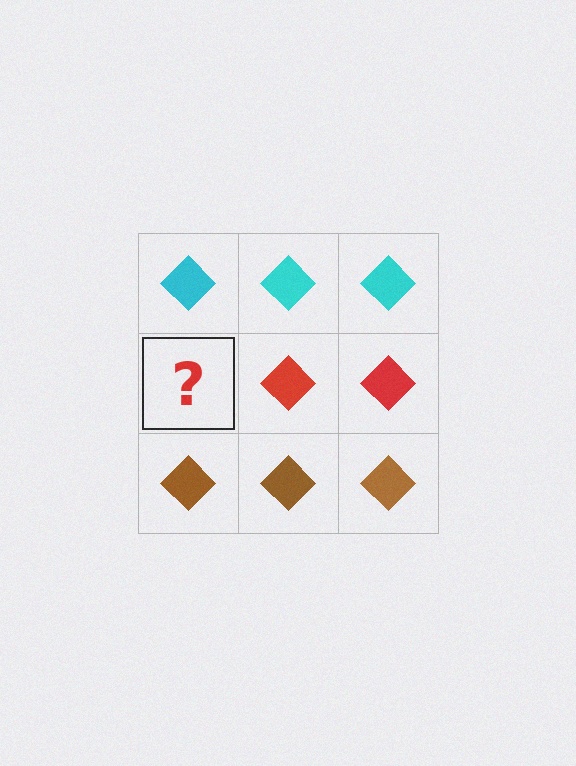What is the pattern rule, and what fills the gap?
The rule is that each row has a consistent color. The gap should be filled with a red diamond.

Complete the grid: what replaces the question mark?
The question mark should be replaced with a red diamond.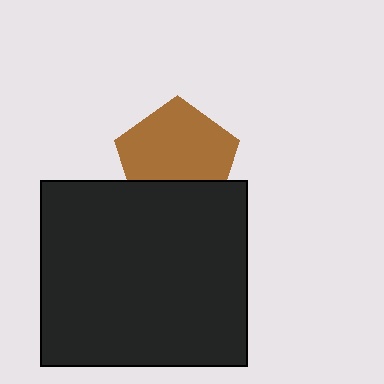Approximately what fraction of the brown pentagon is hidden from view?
Roughly 31% of the brown pentagon is hidden behind the black rectangle.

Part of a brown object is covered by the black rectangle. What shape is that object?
It is a pentagon.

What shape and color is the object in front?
The object in front is a black rectangle.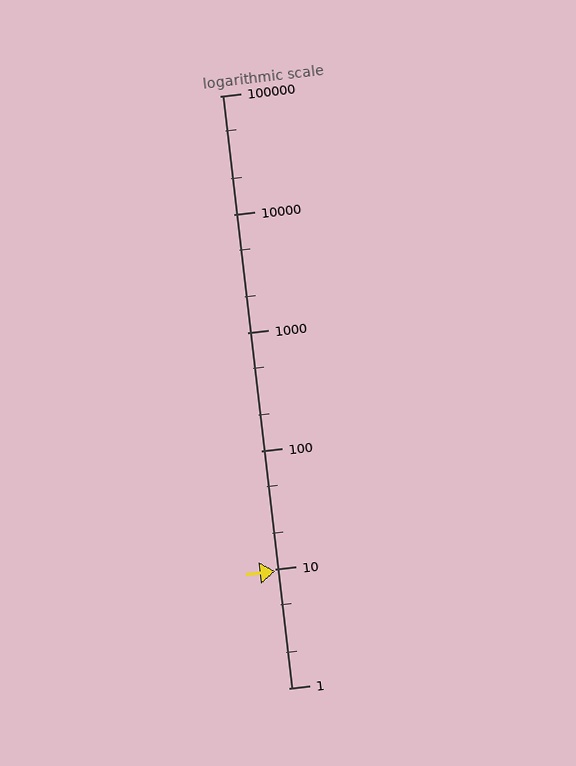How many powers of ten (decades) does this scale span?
The scale spans 5 decades, from 1 to 100000.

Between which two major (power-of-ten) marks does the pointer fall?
The pointer is between 1 and 10.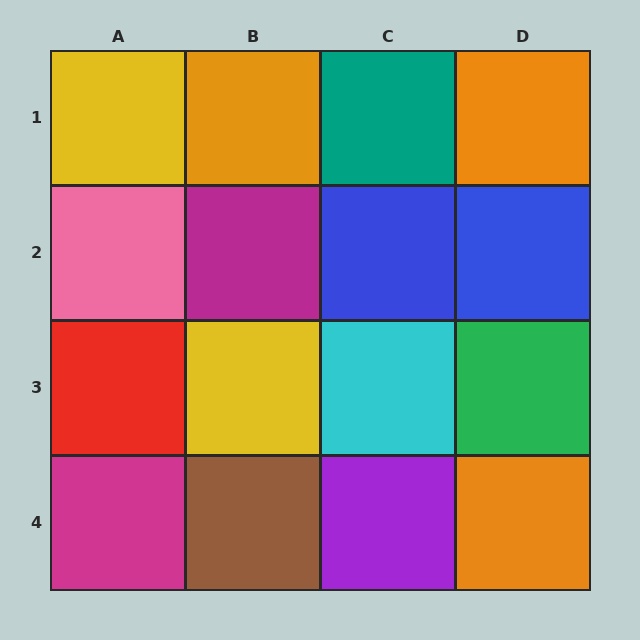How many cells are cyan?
1 cell is cyan.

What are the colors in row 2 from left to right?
Pink, magenta, blue, blue.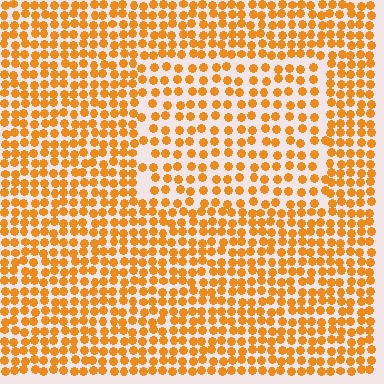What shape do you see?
I see a rectangle.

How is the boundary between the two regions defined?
The boundary is defined by a change in element density (approximately 1.6x ratio). All elements are the same color, size, and shape.